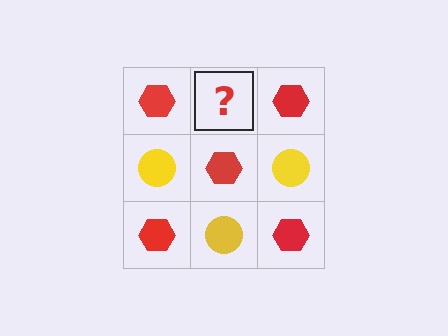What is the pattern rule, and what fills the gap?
The rule is that it alternates red hexagon and yellow circle in a checkerboard pattern. The gap should be filled with a yellow circle.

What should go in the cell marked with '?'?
The missing cell should contain a yellow circle.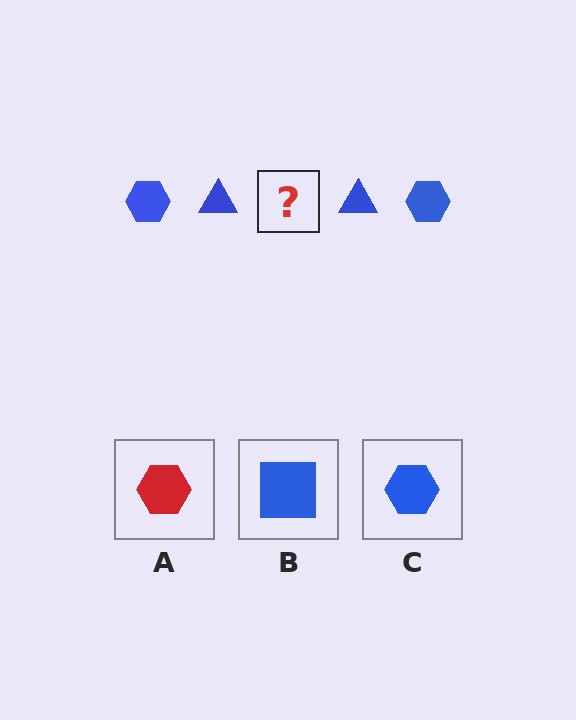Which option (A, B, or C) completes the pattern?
C.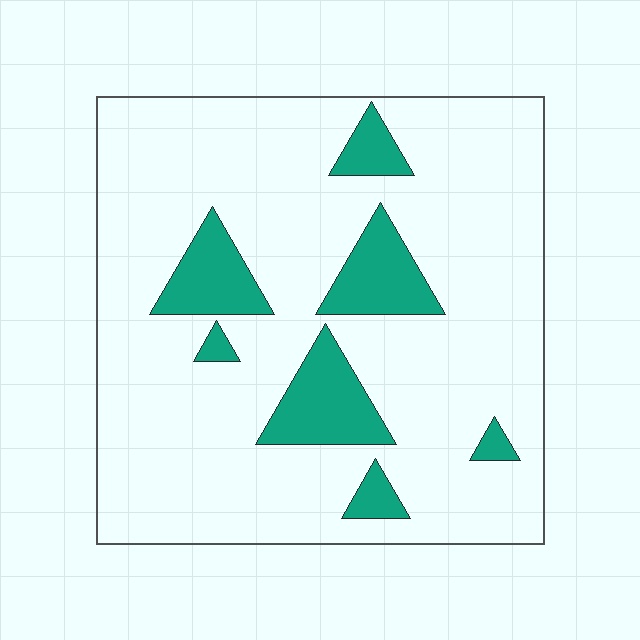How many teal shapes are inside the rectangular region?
7.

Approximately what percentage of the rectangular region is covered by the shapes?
Approximately 15%.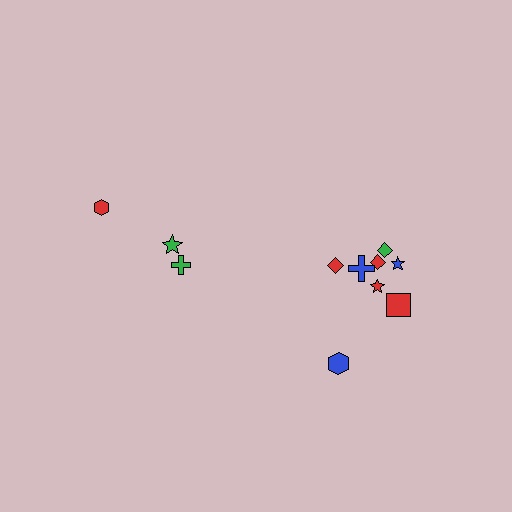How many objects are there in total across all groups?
There are 11 objects.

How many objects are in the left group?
There are 3 objects.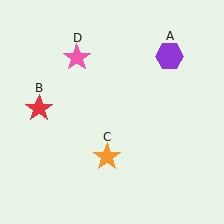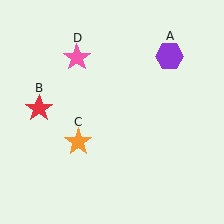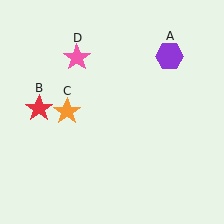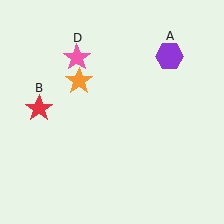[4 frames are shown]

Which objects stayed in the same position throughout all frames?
Purple hexagon (object A) and red star (object B) and pink star (object D) remained stationary.